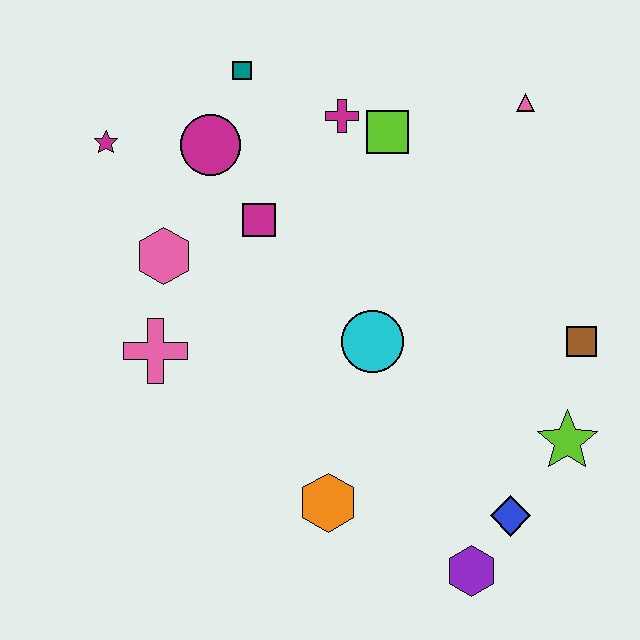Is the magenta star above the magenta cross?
No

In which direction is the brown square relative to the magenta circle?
The brown square is to the right of the magenta circle.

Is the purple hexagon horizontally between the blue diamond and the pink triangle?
No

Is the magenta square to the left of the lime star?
Yes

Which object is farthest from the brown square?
The magenta star is farthest from the brown square.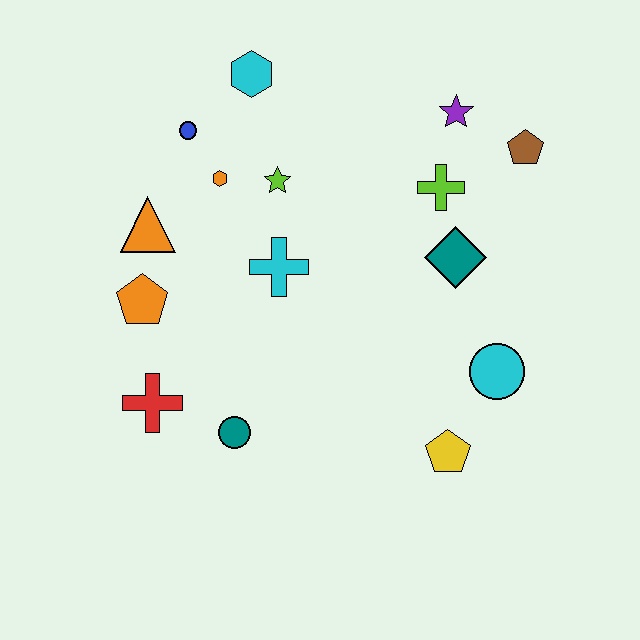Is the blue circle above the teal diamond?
Yes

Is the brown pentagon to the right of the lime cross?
Yes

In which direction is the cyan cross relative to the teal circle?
The cyan cross is above the teal circle.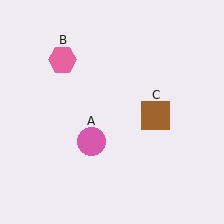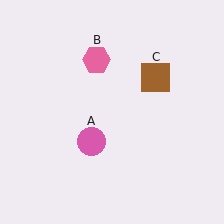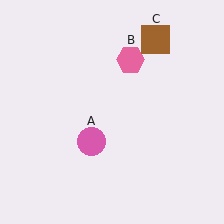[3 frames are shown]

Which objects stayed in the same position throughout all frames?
Pink circle (object A) remained stationary.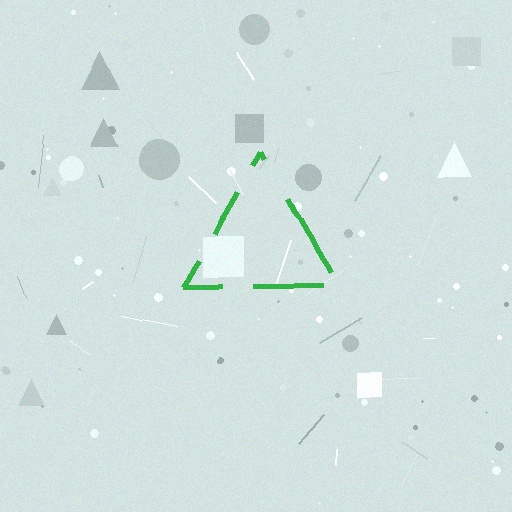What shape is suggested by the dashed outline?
The dashed outline suggests a triangle.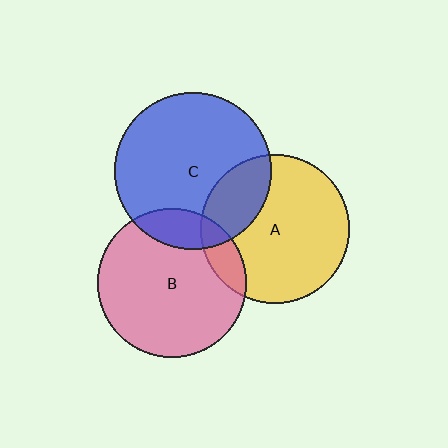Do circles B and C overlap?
Yes.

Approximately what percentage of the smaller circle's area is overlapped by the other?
Approximately 15%.